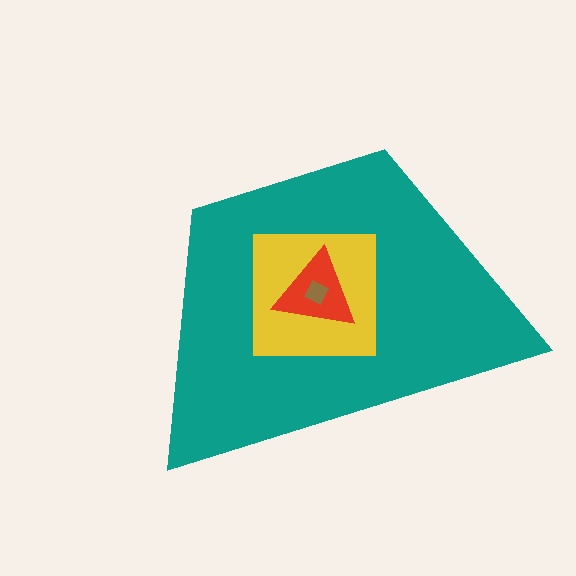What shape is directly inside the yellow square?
The red triangle.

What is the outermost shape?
The teal trapezoid.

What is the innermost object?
The brown diamond.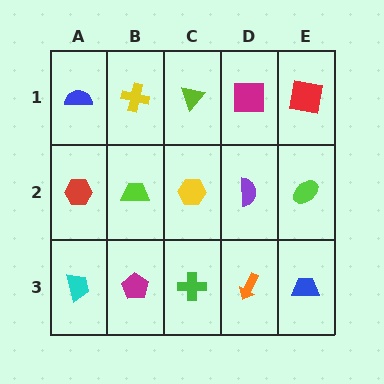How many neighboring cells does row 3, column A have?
2.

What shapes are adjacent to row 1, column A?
A red hexagon (row 2, column A), a yellow cross (row 1, column B).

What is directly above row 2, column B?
A yellow cross.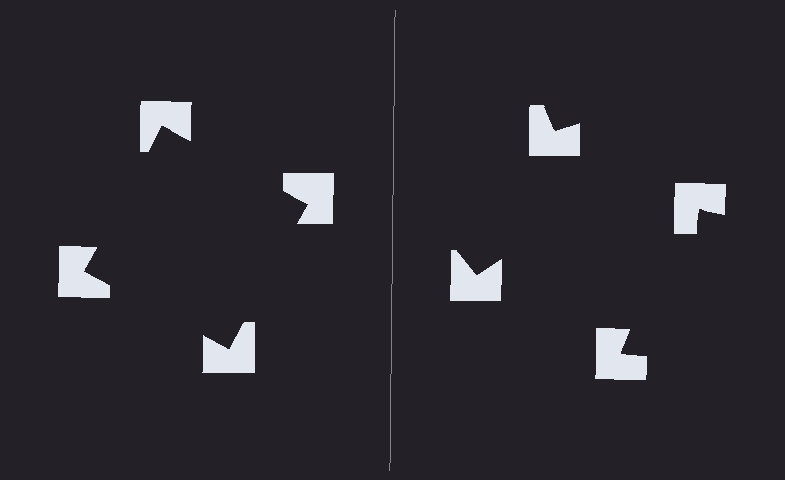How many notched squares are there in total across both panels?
8 — 4 on each side.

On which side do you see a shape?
An illusory square appears on the left side. On the right side the wedge cuts are rotated, so no coherent shape forms.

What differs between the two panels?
The notched squares are positioned identically on both sides; only the wedge orientations differ. On the left they align to a square; on the right they are misaligned.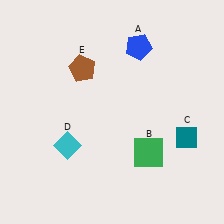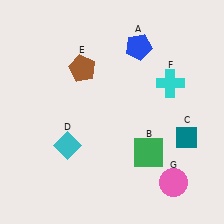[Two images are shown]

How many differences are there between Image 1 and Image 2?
There are 2 differences between the two images.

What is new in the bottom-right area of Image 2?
A pink circle (G) was added in the bottom-right area of Image 2.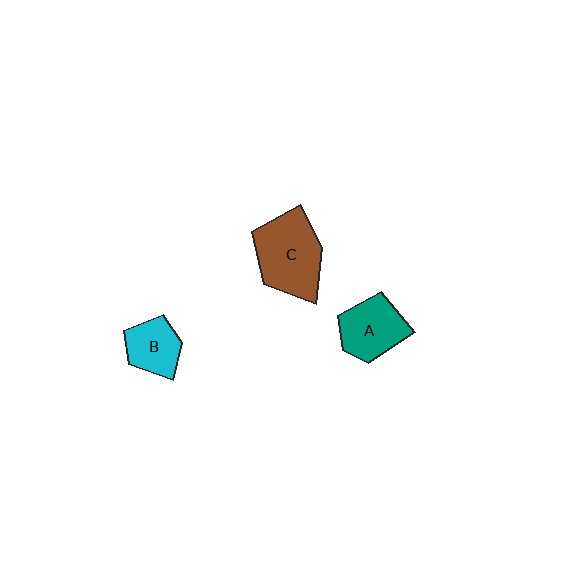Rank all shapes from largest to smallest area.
From largest to smallest: C (brown), A (teal), B (cyan).